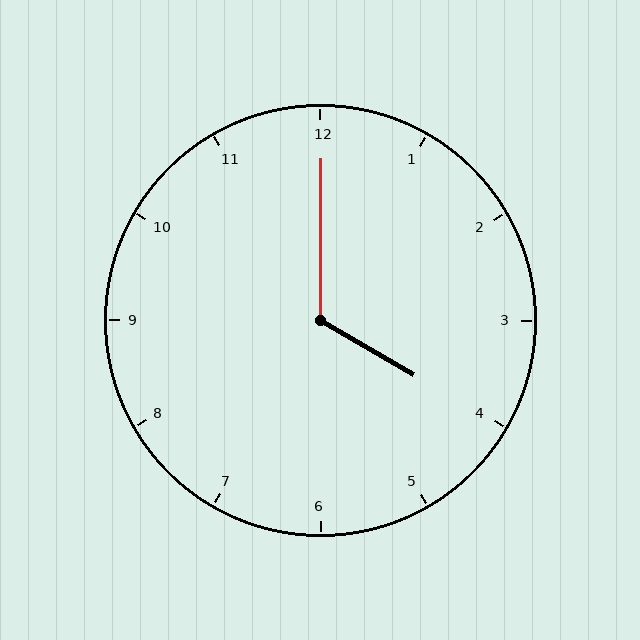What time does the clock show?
4:00.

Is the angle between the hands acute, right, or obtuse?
It is obtuse.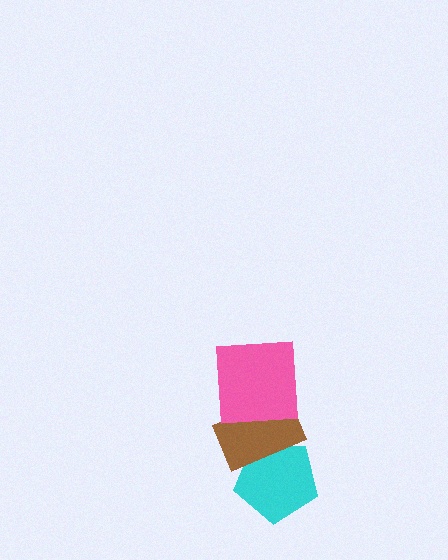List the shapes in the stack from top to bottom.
From top to bottom: the pink square, the brown rectangle, the cyan pentagon.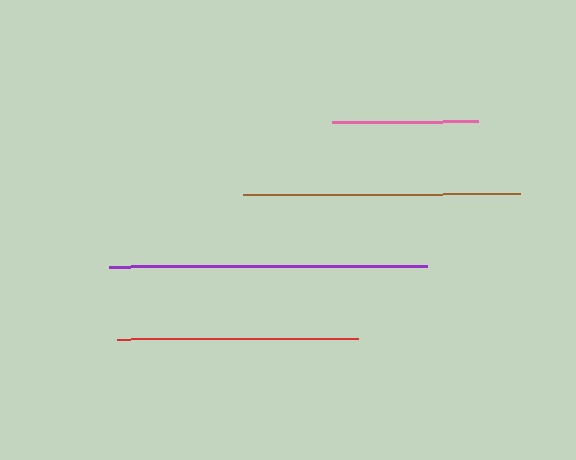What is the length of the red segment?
The red segment is approximately 241 pixels long.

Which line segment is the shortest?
The pink line is the shortest at approximately 146 pixels.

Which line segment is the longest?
The purple line is the longest at approximately 318 pixels.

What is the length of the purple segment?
The purple segment is approximately 318 pixels long.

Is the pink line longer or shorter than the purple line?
The purple line is longer than the pink line.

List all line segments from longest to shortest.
From longest to shortest: purple, brown, red, pink.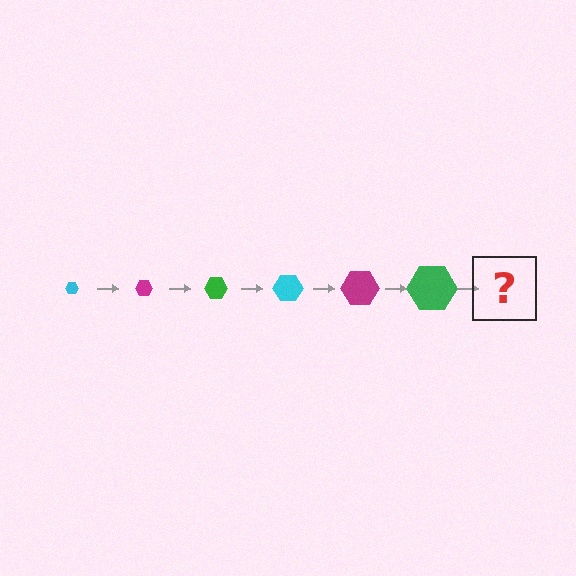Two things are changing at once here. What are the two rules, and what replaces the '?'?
The two rules are that the hexagon grows larger each step and the color cycles through cyan, magenta, and green. The '?' should be a cyan hexagon, larger than the previous one.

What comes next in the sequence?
The next element should be a cyan hexagon, larger than the previous one.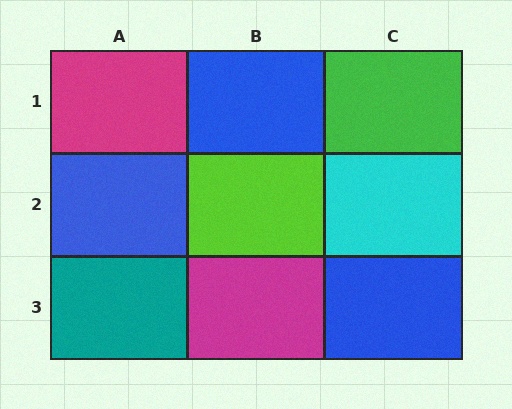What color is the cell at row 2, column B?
Lime.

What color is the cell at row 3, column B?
Magenta.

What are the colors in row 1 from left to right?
Magenta, blue, green.